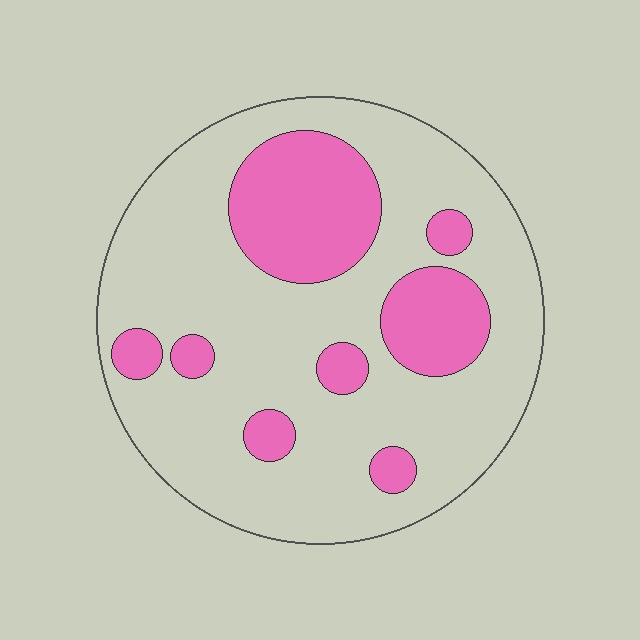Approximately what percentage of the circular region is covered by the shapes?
Approximately 25%.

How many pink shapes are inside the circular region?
8.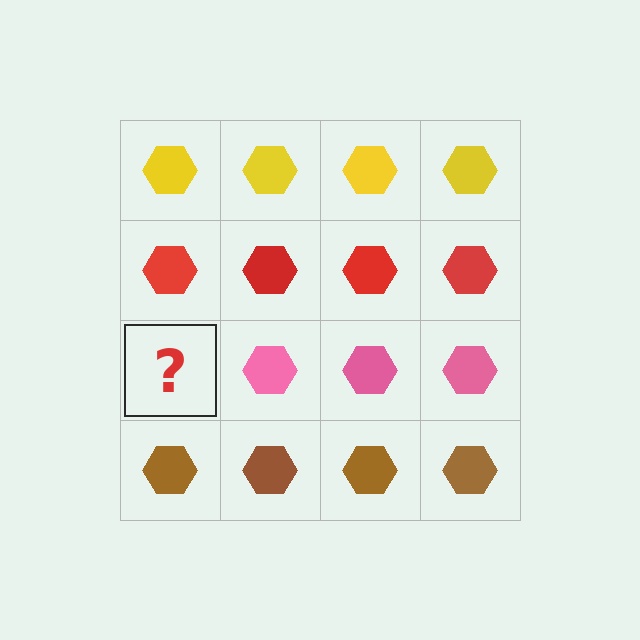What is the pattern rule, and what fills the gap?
The rule is that each row has a consistent color. The gap should be filled with a pink hexagon.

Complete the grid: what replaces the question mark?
The question mark should be replaced with a pink hexagon.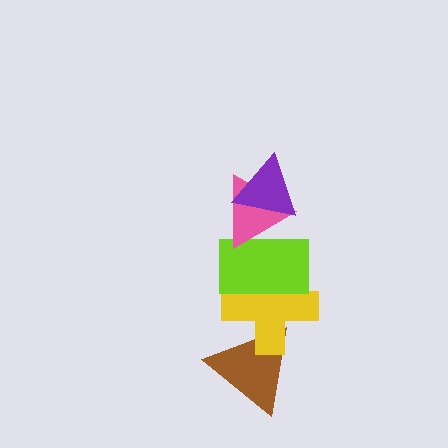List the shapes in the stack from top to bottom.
From top to bottom: the purple triangle, the pink triangle, the lime rectangle, the yellow cross, the brown triangle.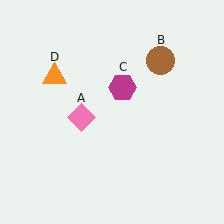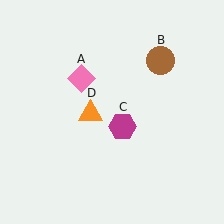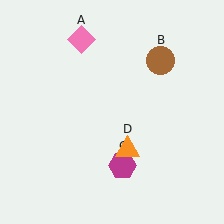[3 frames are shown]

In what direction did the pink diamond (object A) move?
The pink diamond (object A) moved up.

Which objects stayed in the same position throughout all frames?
Brown circle (object B) remained stationary.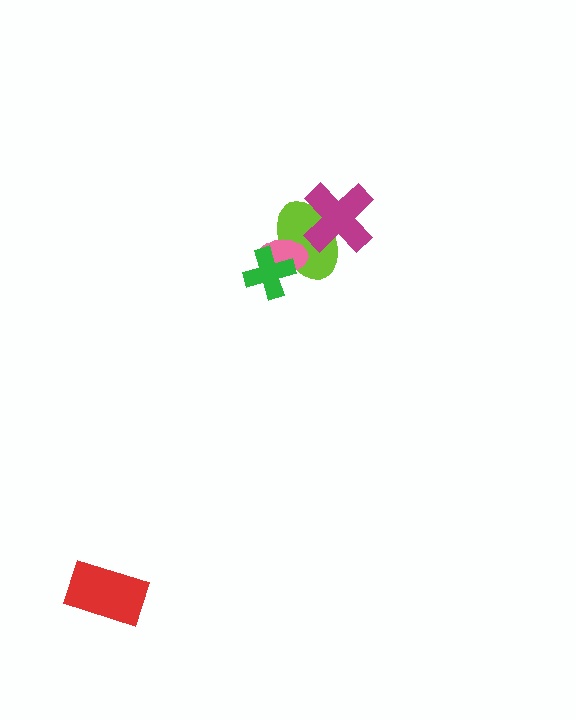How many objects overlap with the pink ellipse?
2 objects overlap with the pink ellipse.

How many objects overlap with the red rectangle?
0 objects overlap with the red rectangle.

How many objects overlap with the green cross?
2 objects overlap with the green cross.